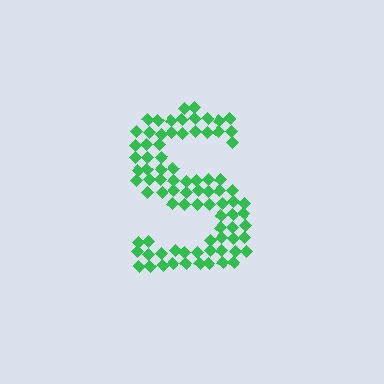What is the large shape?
The large shape is the letter S.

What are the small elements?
The small elements are diamonds.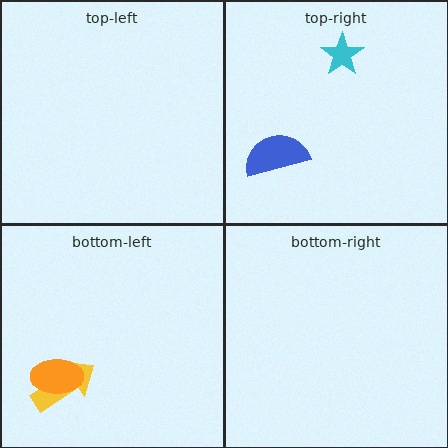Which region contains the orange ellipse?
The bottom-left region.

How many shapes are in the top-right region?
2.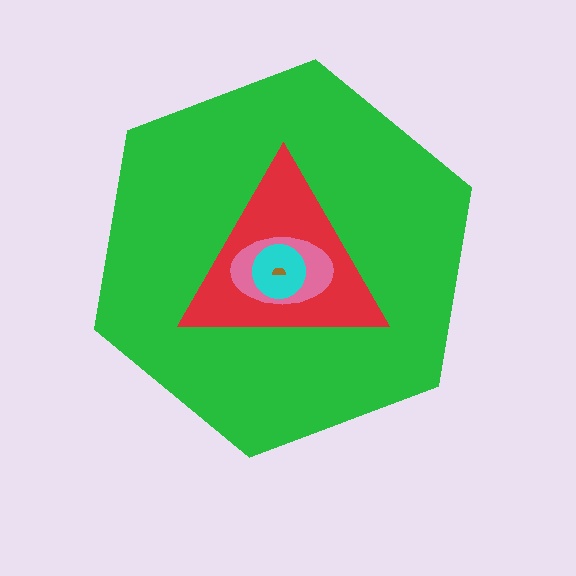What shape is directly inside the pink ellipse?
The cyan circle.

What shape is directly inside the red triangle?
The pink ellipse.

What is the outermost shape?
The green hexagon.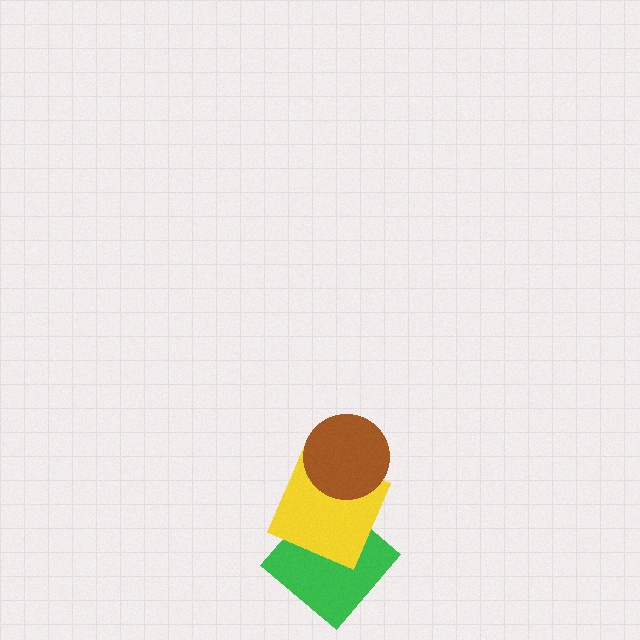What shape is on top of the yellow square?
The brown circle is on top of the yellow square.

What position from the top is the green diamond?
The green diamond is 3rd from the top.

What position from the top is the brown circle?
The brown circle is 1st from the top.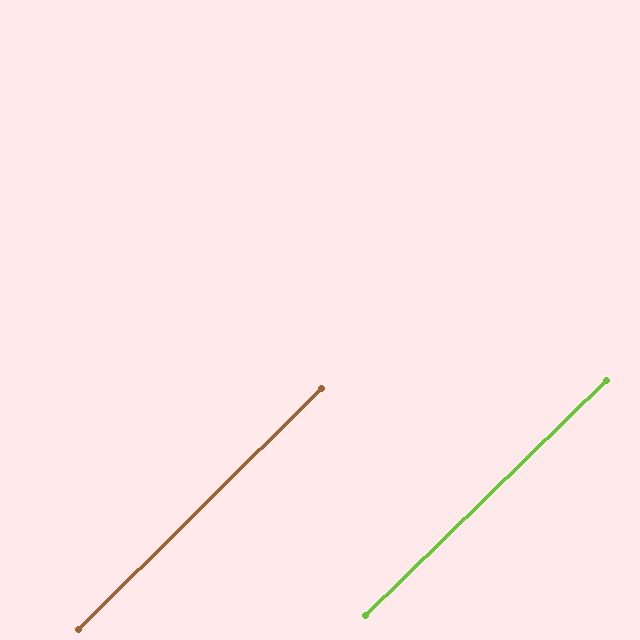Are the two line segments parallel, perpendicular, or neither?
Parallel — their directions differ by only 0.3°.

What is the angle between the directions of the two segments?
Approximately 0 degrees.